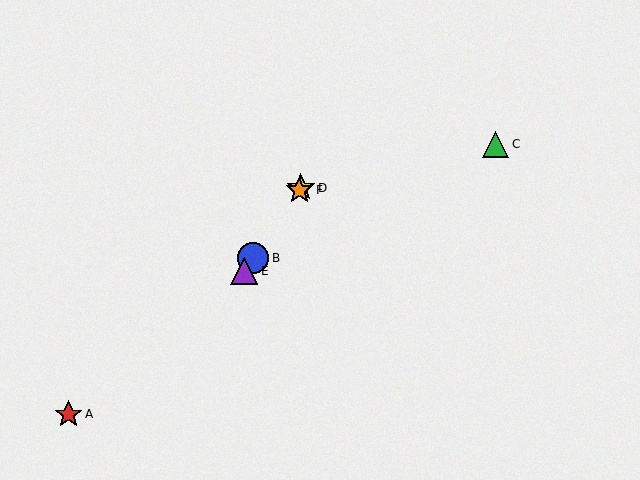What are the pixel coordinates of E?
Object E is at (244, 271).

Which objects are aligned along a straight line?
Objects B, D, E, F are aligned along a straight line.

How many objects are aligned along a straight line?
4 objects (B, D, E, F) are aligned along a straight line.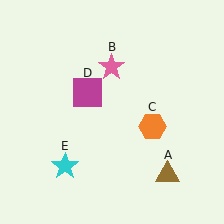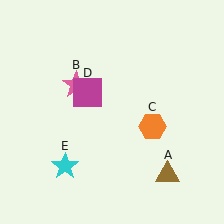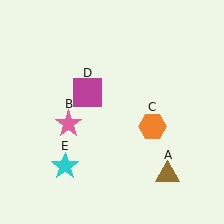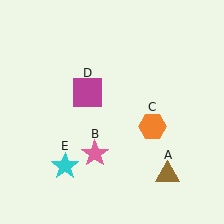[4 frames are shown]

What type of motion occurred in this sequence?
The pink star (object B) rotated counterclockwise around the center of the scene.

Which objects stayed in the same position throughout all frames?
Brown triangle (object A) and orange hexagon (object C) and magenta square (object D) and cyan star (object E) remained stationary.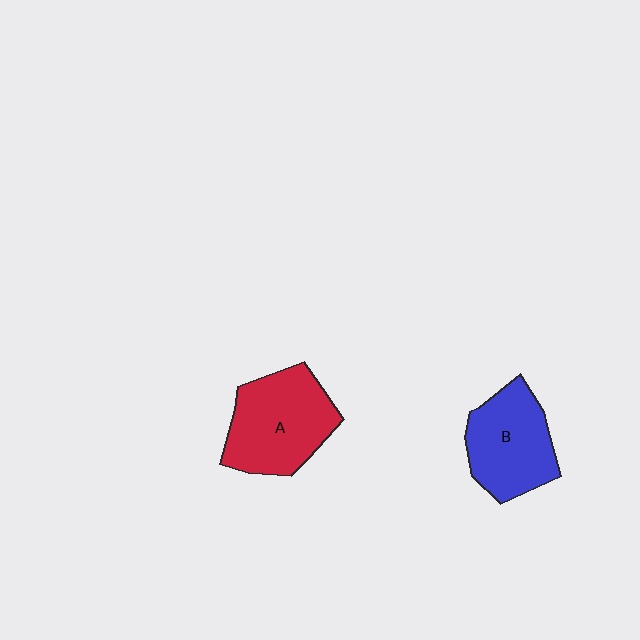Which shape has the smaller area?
Shape B (blue).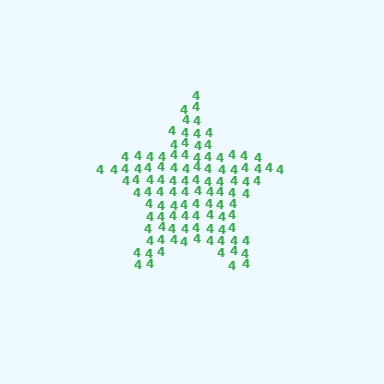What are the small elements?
The small elements are digit 4's.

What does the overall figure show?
The overall figure shows a star.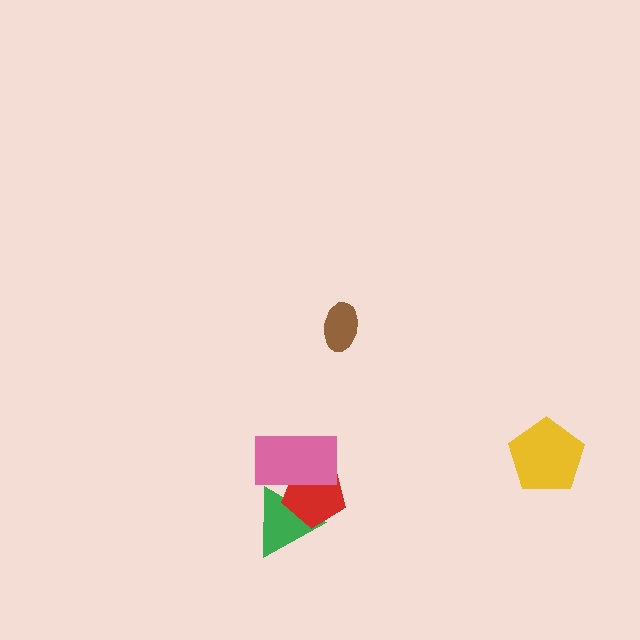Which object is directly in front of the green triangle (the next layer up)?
The red pentagon is directly in front of the green triangle.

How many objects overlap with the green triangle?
2 objects overlap with the green triangle.